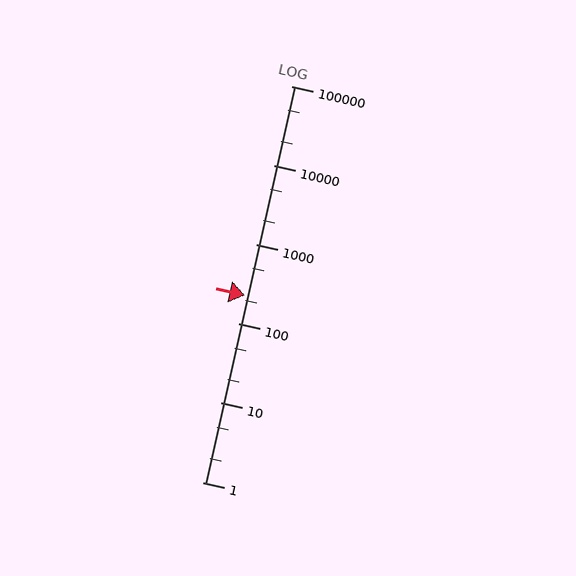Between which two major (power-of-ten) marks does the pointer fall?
The pointer is between 100 and 1000.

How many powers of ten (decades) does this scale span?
The scale spans 5 decades, from 1 to 100000.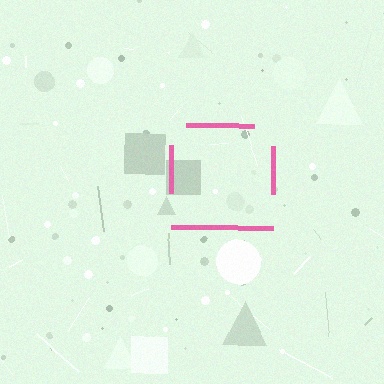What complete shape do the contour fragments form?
The contour fragments form a square.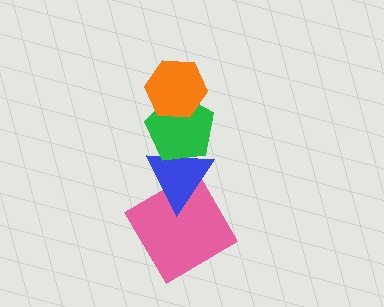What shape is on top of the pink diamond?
The blue triangle is on top of the pink diamond.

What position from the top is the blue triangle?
The blue triangle is 3rd from the top.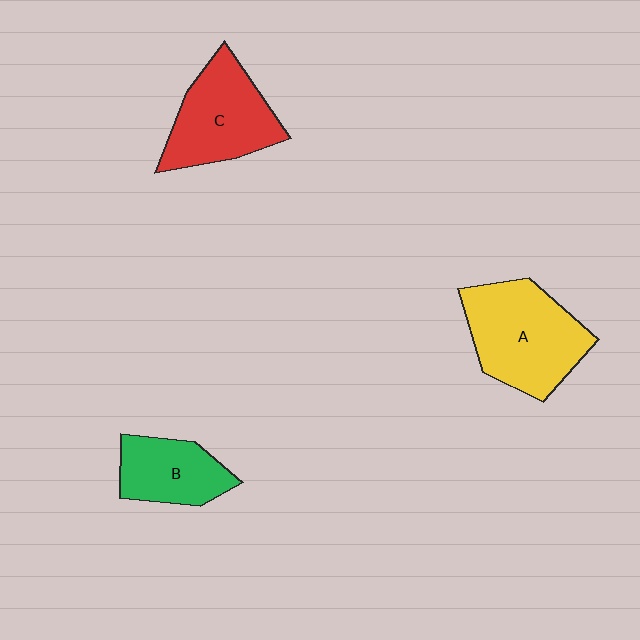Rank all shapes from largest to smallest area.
From largest to smallest: A (yellow), C (red), B (green).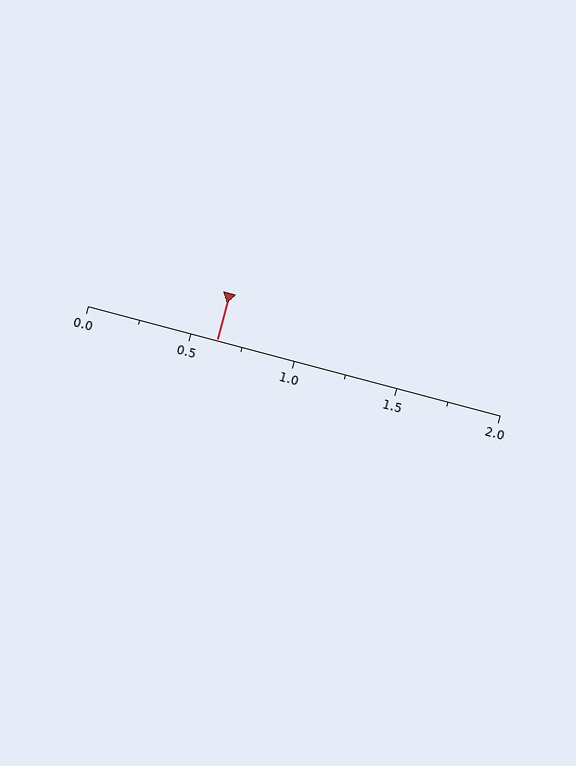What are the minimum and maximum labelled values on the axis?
The axis runs from 0.0 to 2.0.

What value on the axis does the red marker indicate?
The marker indicates approximately 0.62.